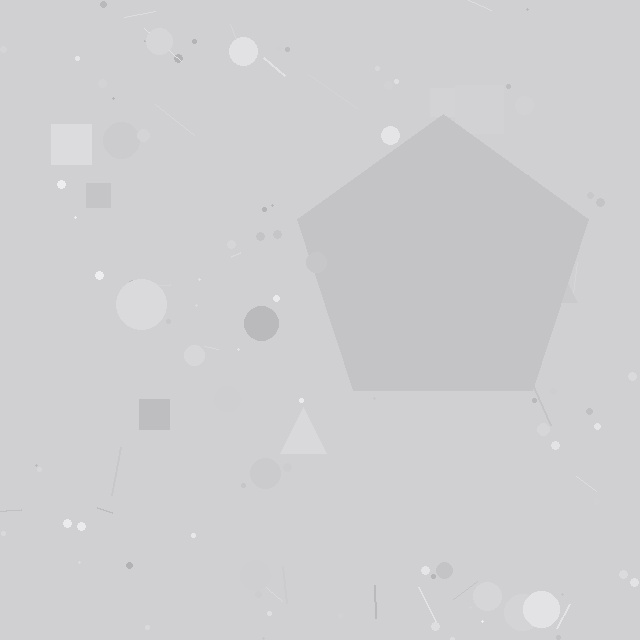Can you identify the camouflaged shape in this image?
The camouflaged shape is a pentagon.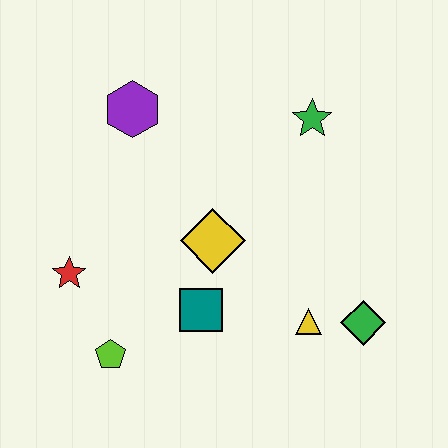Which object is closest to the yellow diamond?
The teal square is closest to the yellow diamond.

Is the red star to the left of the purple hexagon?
Yes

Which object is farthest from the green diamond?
The purple hexagon is farthest from the green diamond.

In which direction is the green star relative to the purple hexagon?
The green star is to the right of the purple hexagon.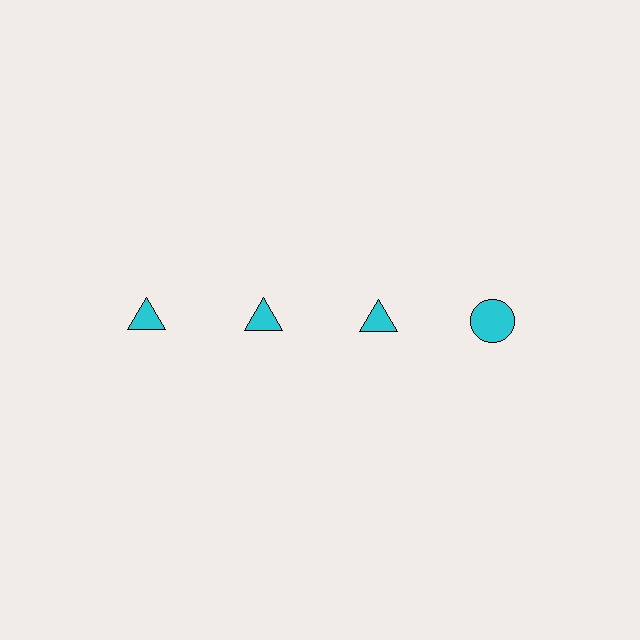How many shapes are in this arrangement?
There are 4 shapes arranged in a grid pattern.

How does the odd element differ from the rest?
It has a different shape: circle instead of triangle.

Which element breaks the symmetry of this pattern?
The cyan circle in the top row, second from right column breaks the symmetry. All other shapes are cyan triangles.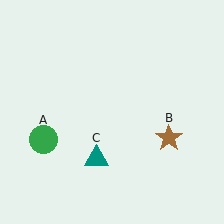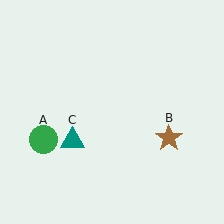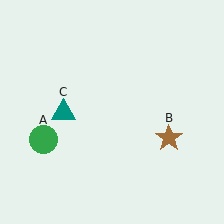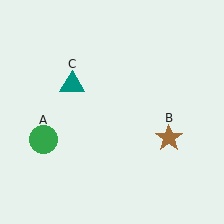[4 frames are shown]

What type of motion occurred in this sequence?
The teal triangle (object C) rotated clockwise around the center of the scene.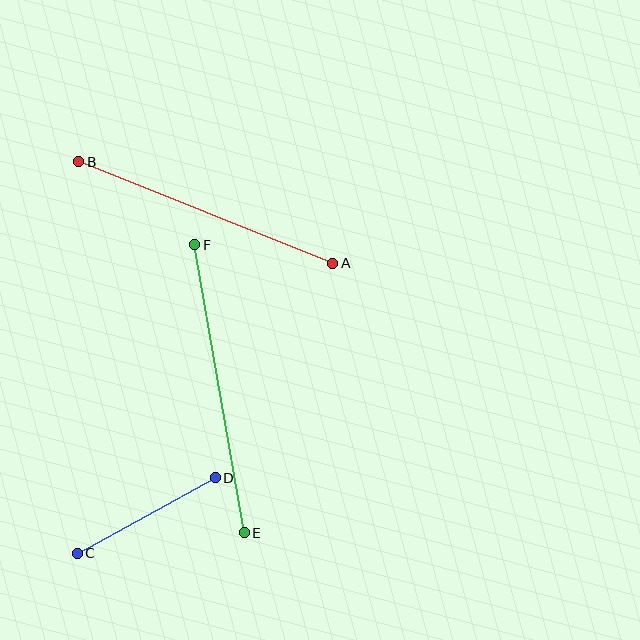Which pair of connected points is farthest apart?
Points E and F are farthest apart.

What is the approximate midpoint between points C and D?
The midpoint is at approximately (146, 516) pixels.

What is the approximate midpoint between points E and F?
The midpoint is at approximately (220, 389) pixels.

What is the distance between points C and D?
The distance is approximately 157 pixels.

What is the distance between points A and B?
The distance is approximately 273 pixels.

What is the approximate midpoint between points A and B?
The midpoint is at approximately (206, 212) pixels.